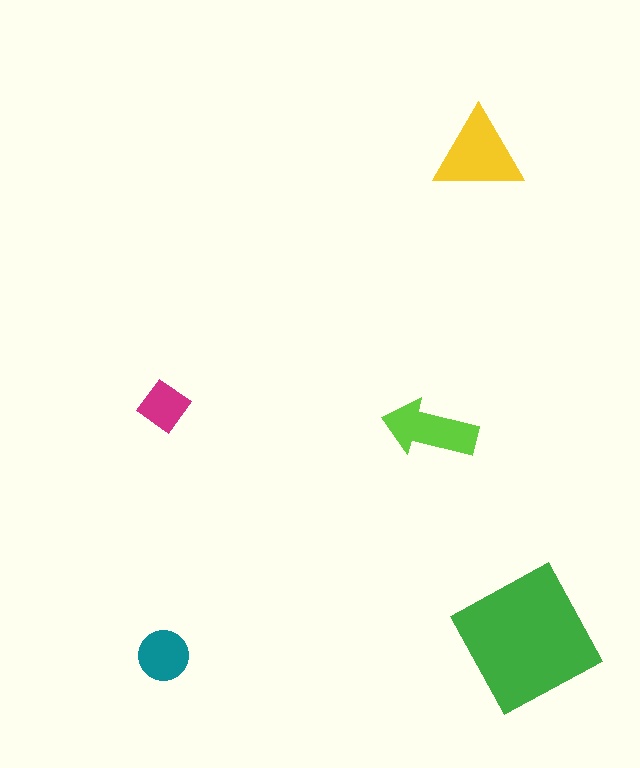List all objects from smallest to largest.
The magenta diamond, the teal circle, the lime arrow, the yellow triangle, the green square.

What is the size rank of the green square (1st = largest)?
1st.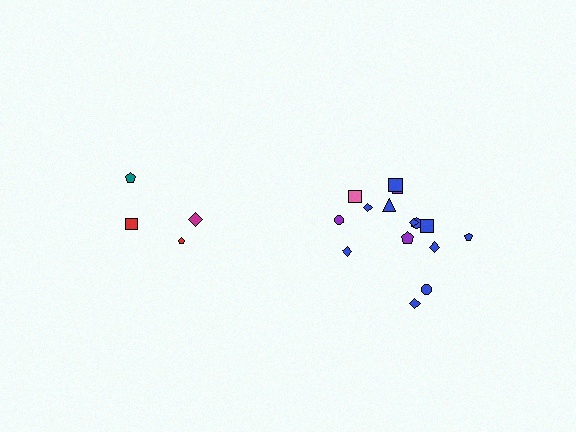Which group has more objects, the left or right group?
The right group.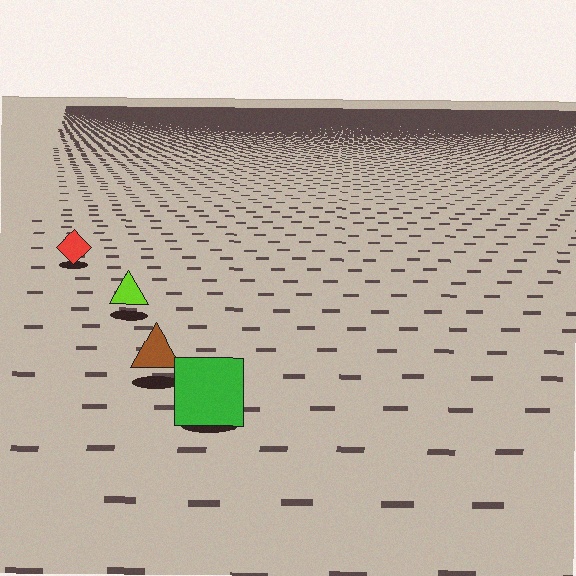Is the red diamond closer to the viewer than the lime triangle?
No. The lime triangle is closer — you can tell from the texture gradient: the ground texture is coarser near it.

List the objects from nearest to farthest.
From nearest to farthest: the green square, the brown triangle, the lime triangle, the red diamond.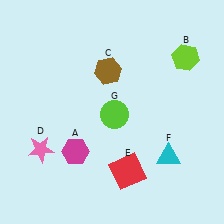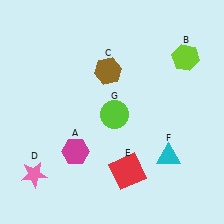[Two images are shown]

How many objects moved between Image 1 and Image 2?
1 object moved between the two images.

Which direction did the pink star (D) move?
The pink star (D) moved down.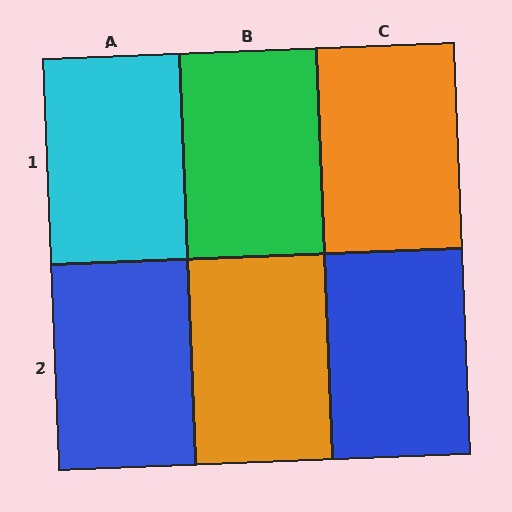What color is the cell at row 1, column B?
Green.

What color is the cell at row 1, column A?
Cyan.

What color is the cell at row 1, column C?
Orange.